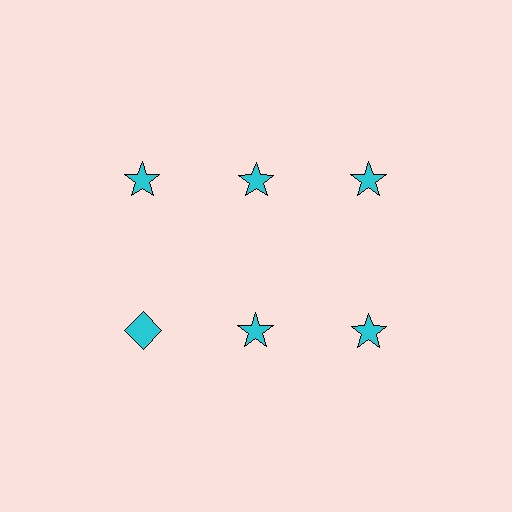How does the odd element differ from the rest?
It has a different shape: diamond instead of star.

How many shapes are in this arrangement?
There are 6 shapes arranged in a grid pattern.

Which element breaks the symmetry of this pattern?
The cyan diamond in the second row, leftmost column breaks the symmetry. All other shapes are cyan stars.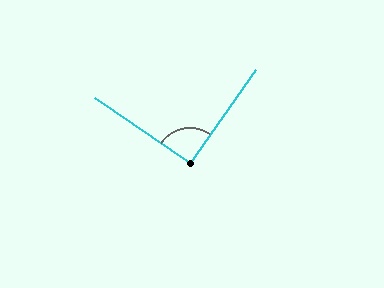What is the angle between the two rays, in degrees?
Approximately 91 degrees.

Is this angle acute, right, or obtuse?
It is approximately a right angle.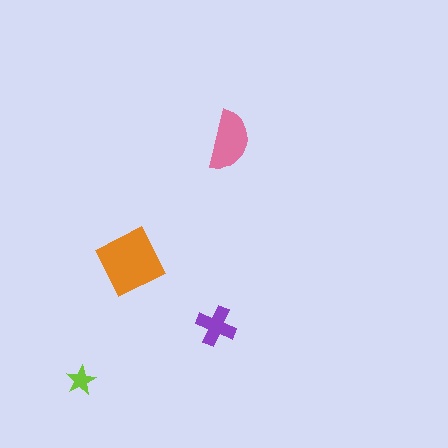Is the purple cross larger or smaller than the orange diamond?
Smaller.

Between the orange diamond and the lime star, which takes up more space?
The orange diamond.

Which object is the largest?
The orange diamond.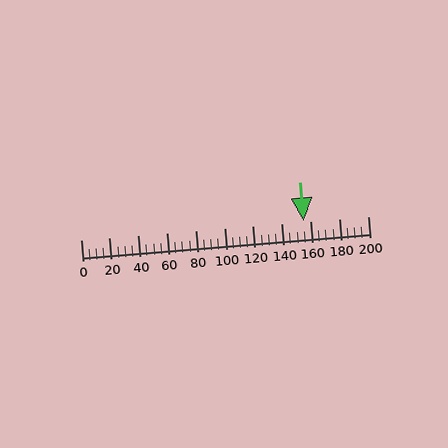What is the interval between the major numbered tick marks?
The major tick marks are spaced 20 units apart.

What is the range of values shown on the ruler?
The ruler shows values from 0 to 200.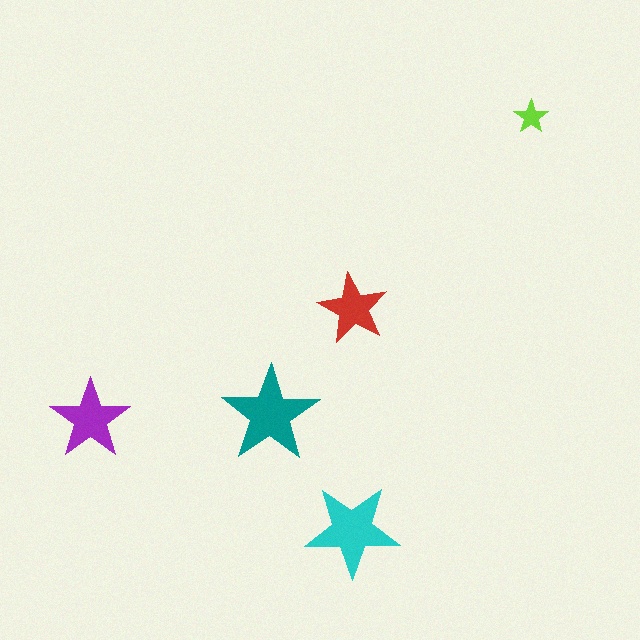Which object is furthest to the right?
The lime star is rightmost.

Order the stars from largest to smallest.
the teal one, the cyan one, the purple one, the red one, the lime one.